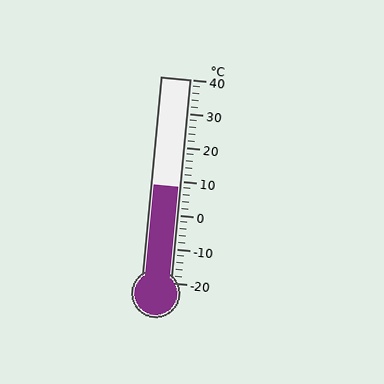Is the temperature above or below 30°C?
The temperature is below 30°C.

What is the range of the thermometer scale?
The thermometer scale ranges from -20°C to 40°C.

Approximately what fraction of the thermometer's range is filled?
The thermometer is filled to approximately 45% of its range.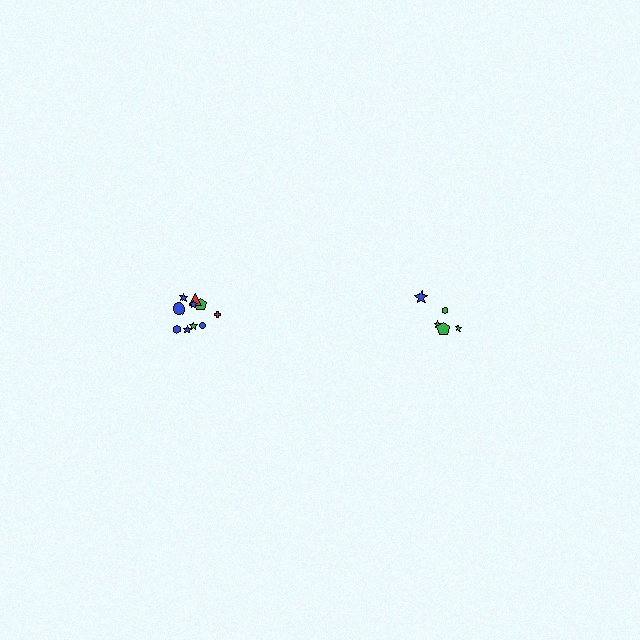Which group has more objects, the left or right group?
The left group.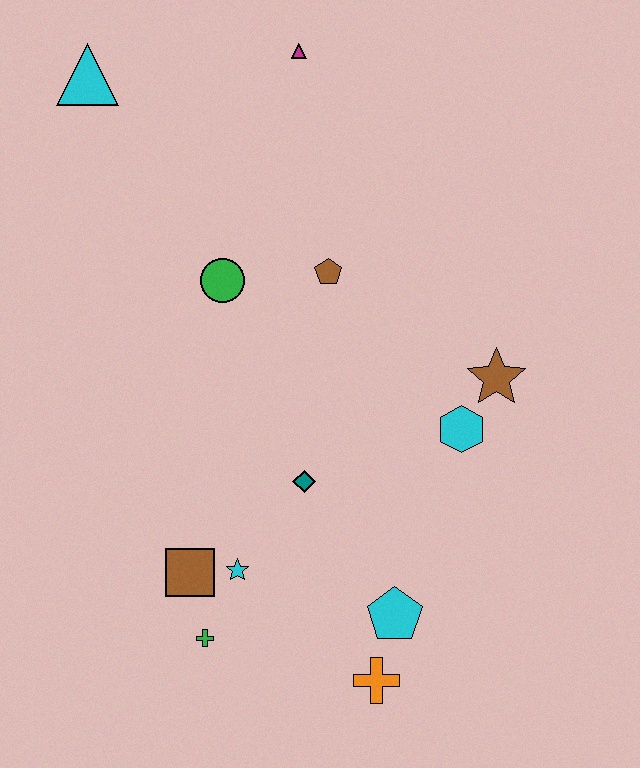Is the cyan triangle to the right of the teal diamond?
No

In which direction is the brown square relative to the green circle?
The brown square is below the green circle.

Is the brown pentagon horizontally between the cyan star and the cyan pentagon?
Yes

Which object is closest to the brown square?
The cyan star is closest to the brown square.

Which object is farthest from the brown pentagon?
The orange cross is farthest from the brown pentagon.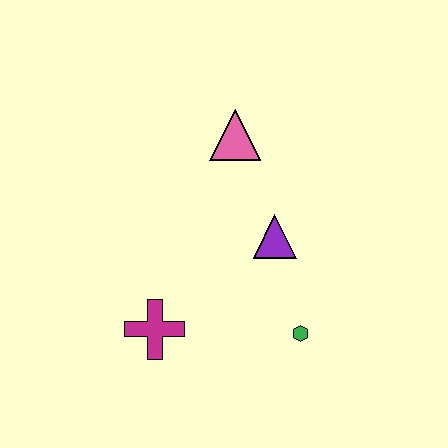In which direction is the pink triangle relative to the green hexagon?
The pink triangle is above the green hexagon.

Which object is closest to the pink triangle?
The purple triangle is closest to the pink triangle.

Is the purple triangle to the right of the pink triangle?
Yes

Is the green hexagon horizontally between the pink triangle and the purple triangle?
No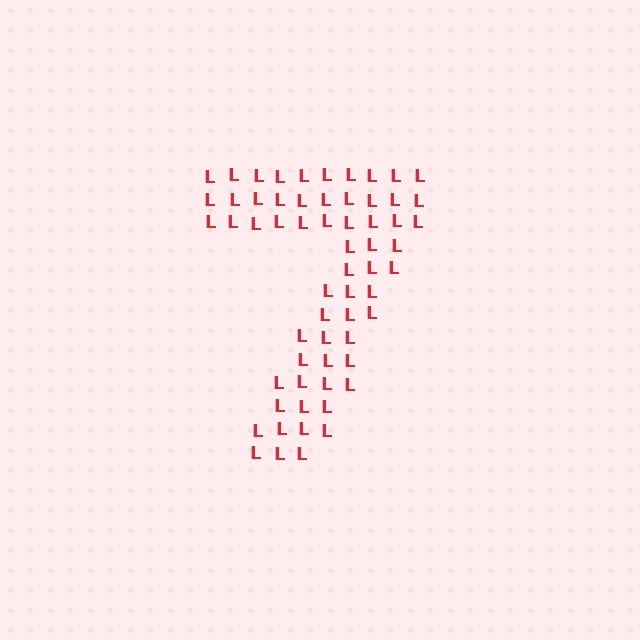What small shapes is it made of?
It is made of small letter L's.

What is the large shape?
The large shape is the digit 7.